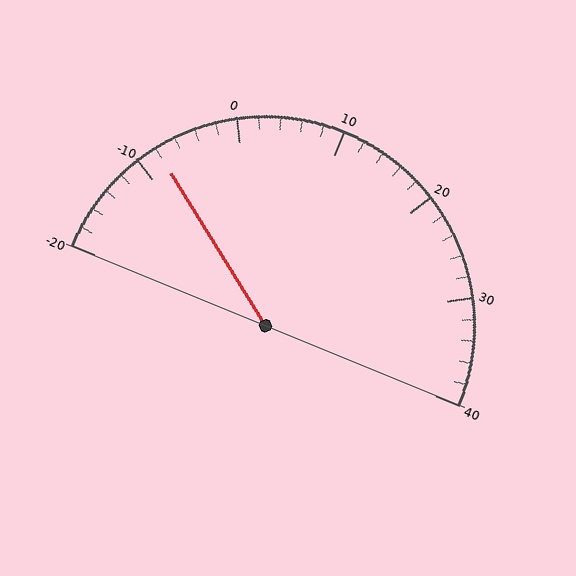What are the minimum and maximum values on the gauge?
The gauge ranges from -20 to 40.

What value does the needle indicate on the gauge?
The needle indicates approximately -8.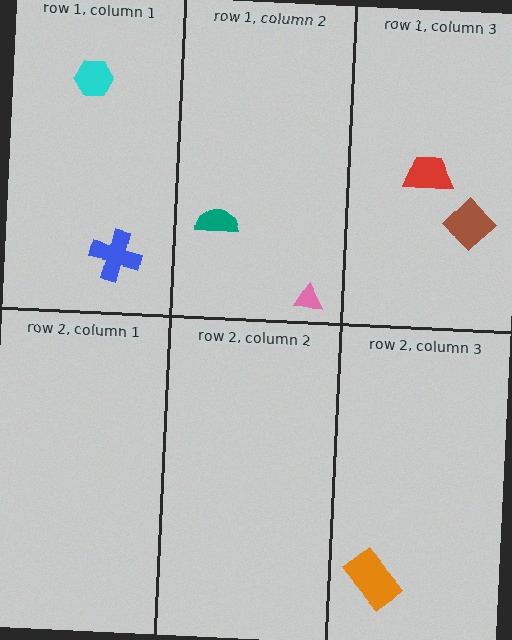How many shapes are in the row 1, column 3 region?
2.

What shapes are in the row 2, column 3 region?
The orange rectangle.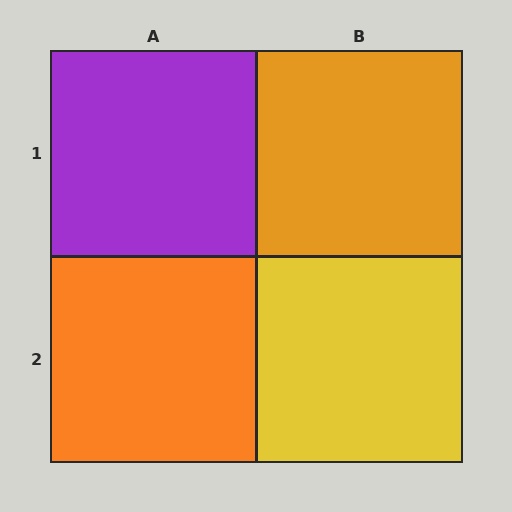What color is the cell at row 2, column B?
Yellow.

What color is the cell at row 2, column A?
Orange.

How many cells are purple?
1 cell is purple.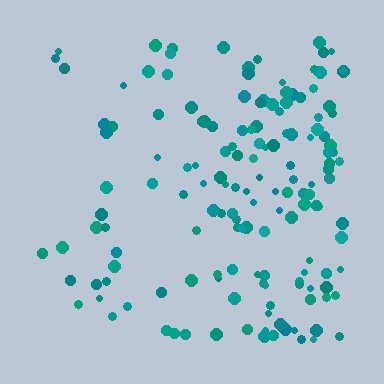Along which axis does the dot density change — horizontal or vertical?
Horizontal.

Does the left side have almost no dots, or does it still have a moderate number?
Still a moderate number, just noticeably fewer than the right.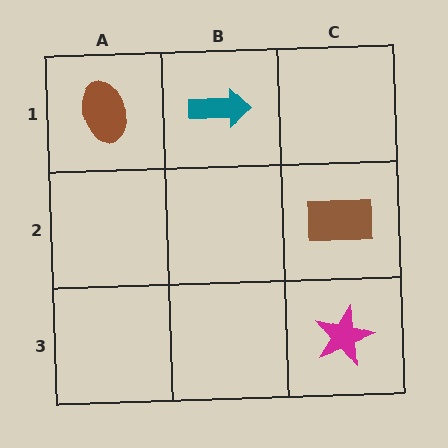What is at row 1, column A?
A brown ellipse.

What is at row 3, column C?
A magenta star.